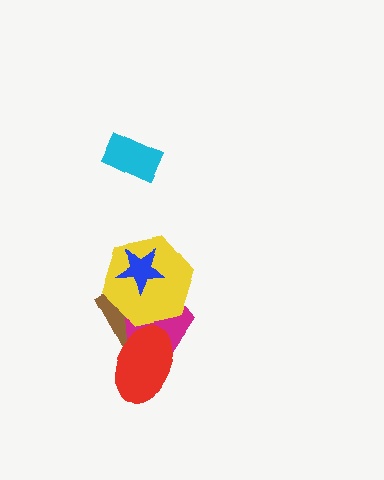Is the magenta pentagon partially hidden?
Yes, it is partially covered by another shape.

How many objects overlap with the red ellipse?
2 objects overlap with the red ellipse.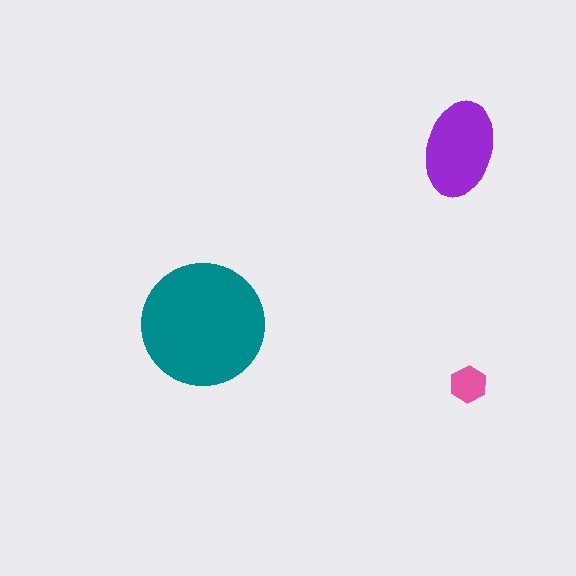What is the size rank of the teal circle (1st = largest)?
1st.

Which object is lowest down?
The pink hexagon is bottommost.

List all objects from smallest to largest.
The pink hexagon, the purple ellipse, the teal circle.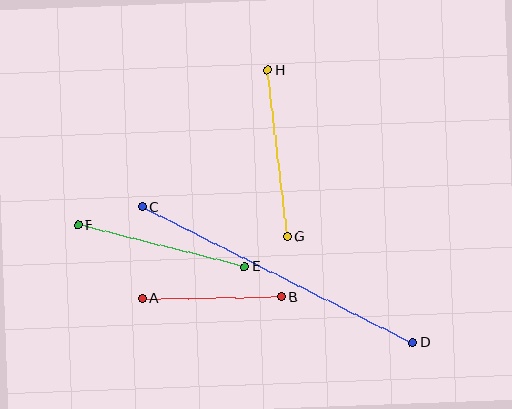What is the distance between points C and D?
The distance is approximately 303 pixels.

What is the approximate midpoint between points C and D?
The midpoint is at approximately (278, 275) pixels.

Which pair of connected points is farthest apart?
Points C and D are farthest apart.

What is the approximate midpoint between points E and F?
The midpoint is at approximately (162, 246) pixels.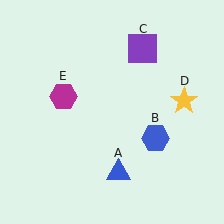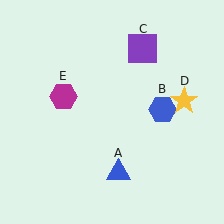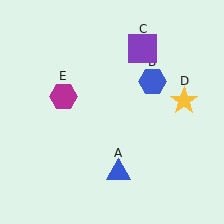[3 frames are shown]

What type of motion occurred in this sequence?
The blue hexagon (object B) rotated counterclockwise around the center of the scene.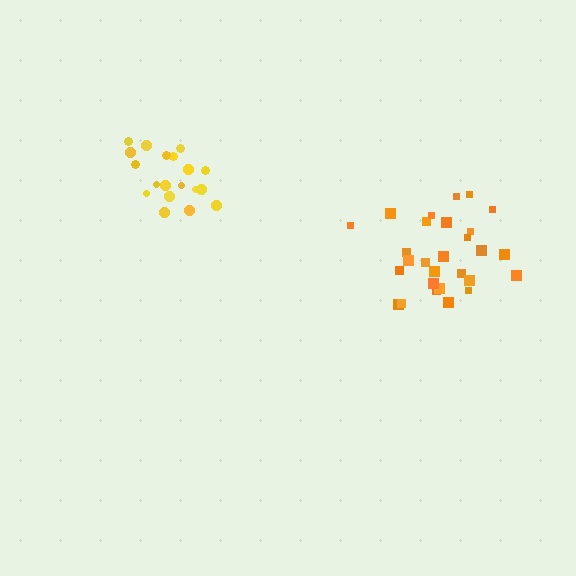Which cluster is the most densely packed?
Orange.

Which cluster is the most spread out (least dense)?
Yellow.